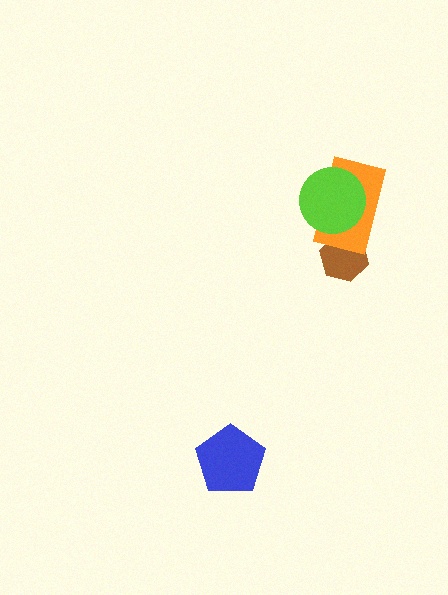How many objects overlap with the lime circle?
1 object overlaps with the lime circle.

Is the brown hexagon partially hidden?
Yes, it is partially covered by another shape.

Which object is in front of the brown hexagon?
The orange rectangle is in front of the brown hexagon.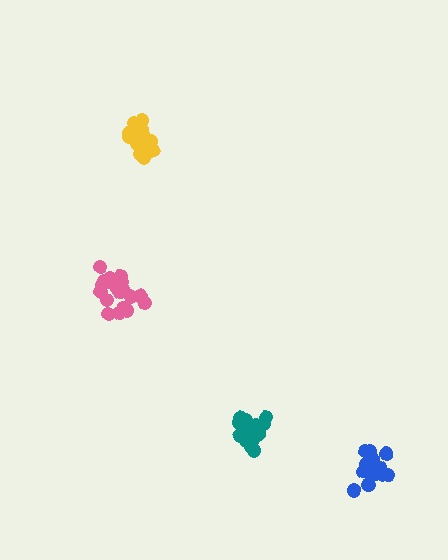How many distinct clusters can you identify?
There are 4 distinct clusters.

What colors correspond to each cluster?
The clusters are colored: teal, blue, pink, yellow.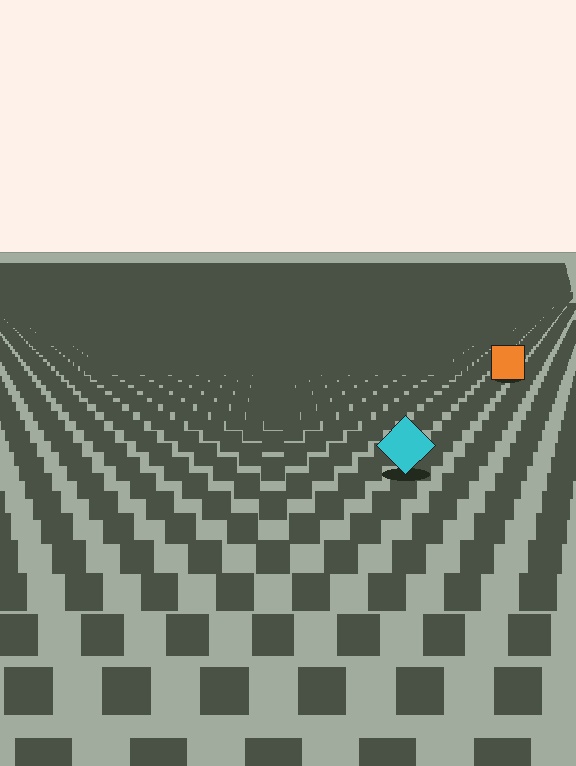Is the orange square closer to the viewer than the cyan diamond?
No. The cyan diamond is closer — you can tell from the texture gradient: the ground texture is coarser near it.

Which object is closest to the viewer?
The cyan diamond is closest. The texture marks near it are larger and more spread out.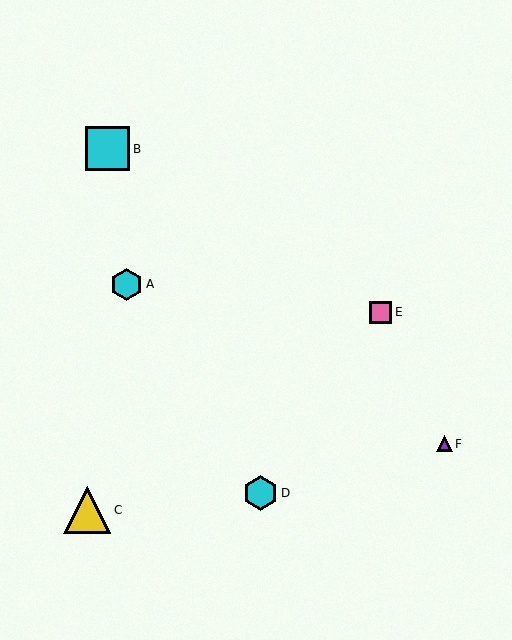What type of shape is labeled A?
Shape A is a cyan hexagon.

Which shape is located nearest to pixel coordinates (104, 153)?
The cyan square (labeled B) at (108, 149) is nearest to that location.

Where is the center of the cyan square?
The center of the cyan square is at (108, 149).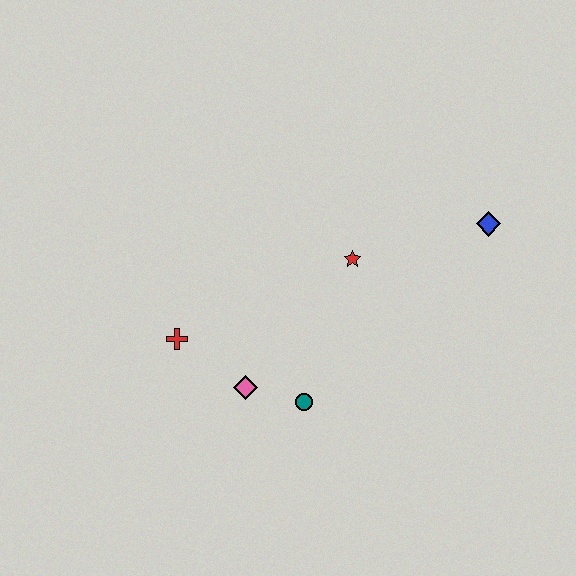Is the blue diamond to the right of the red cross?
Yes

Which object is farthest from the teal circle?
The blue diamond is farthest from the teal circle.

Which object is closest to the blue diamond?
The red star is closest to the blue diamond.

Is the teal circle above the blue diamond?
No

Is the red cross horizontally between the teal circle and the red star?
No